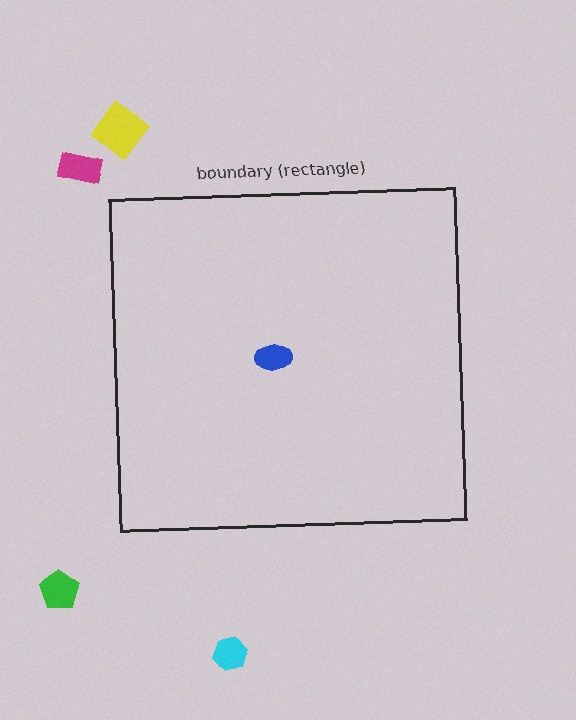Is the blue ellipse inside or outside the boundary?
Inside.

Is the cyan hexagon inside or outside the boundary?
Outside.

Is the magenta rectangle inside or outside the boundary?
Outside.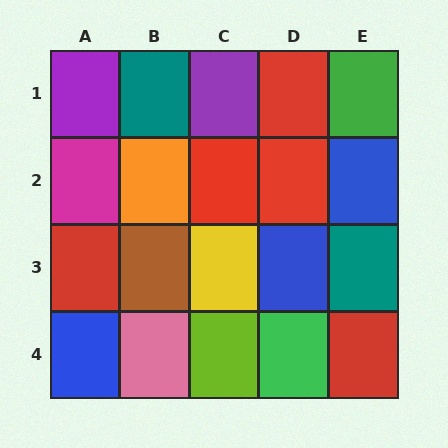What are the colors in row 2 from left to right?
Magenta, orange, red, red, blue.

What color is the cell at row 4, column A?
Blue.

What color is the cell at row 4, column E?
Red.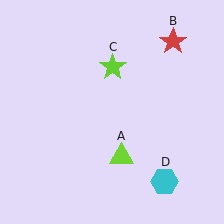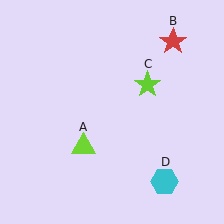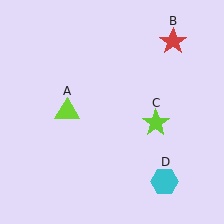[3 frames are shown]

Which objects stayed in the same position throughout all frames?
Red star (object B) and cyan hexagon (object D) remained stationary.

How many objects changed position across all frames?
2 objects changed position: lime triangle (object A), lime star (object C).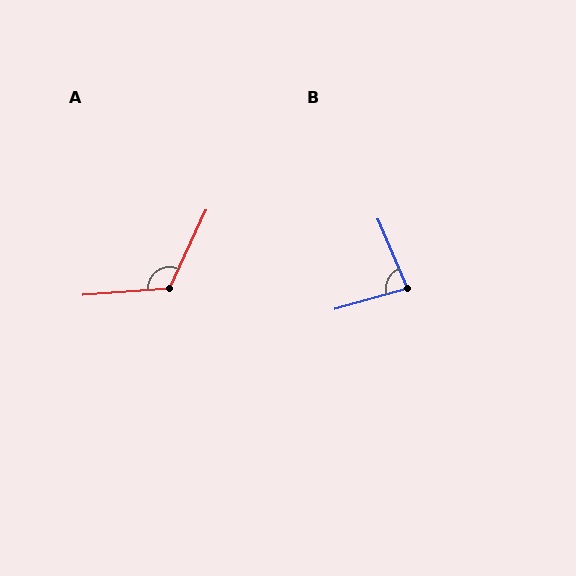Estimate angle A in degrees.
Approximately 119 degrees.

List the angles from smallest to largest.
B (83°), A (119°).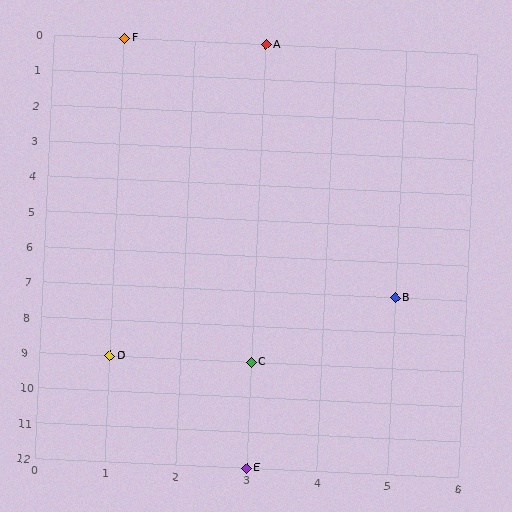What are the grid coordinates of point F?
Point F is at grid coordinates (1, 0).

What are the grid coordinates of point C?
Point C is at grid coordinates (3, 9).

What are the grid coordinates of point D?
Point D is at grid coordinates (1, 9).